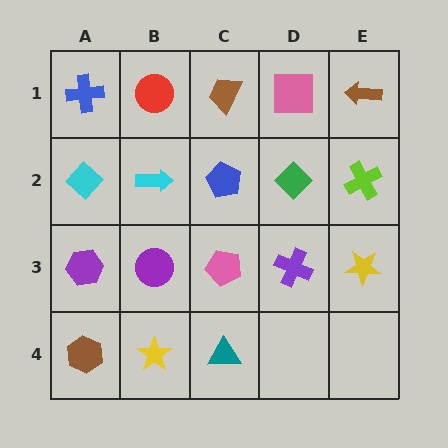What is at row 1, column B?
A red circle.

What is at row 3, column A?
A purple hexagon.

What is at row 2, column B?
A cyan arrow.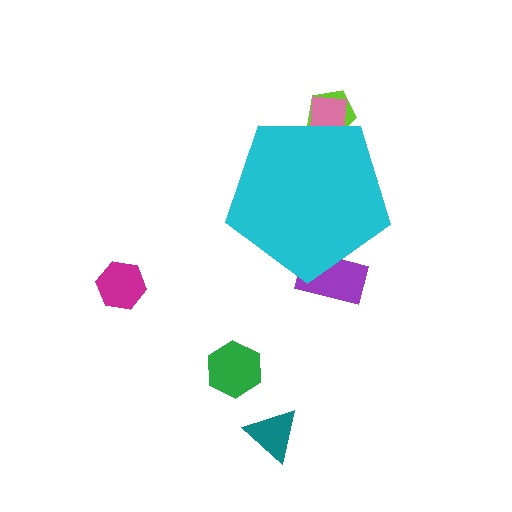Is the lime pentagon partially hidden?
Yes, the lime pentagon is partially hidden behind the cyan pentagon.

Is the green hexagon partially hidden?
No, the green hexagon is fully visible.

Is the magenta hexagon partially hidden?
No, the magenta hexagon is fully visible.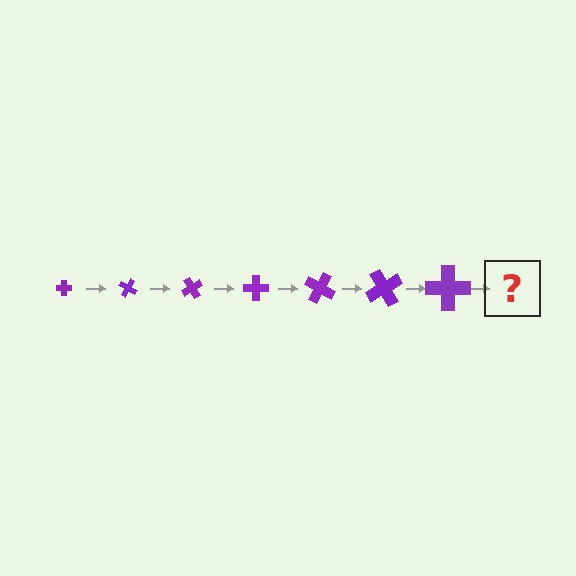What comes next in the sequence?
The next element should be a cross, larger than the previous one and rotated 210 degrees from the start.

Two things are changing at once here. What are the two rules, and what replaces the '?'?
The two rules are that the cross grows larger each step and it rotates 30 degrees each step. The '?' should be a cross, larger than the previous one and rotated 210 degrees from the start.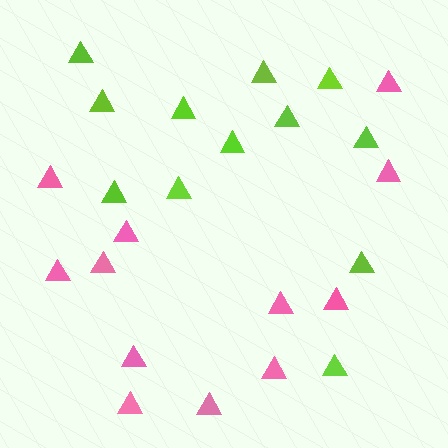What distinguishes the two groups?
There are 2 groups: one group of pink triangles (12) and one group of lime triangles (12).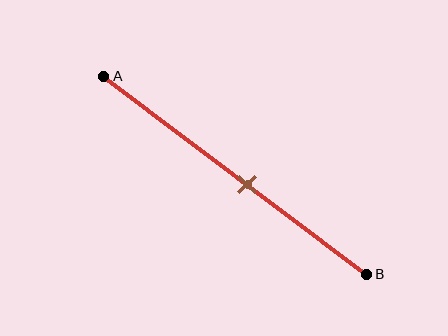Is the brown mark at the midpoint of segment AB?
No, the mark is at about 55% from A, not at the 50% midpoint.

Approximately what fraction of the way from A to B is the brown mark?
The brown mark is approximately 55% of the way from A to B.